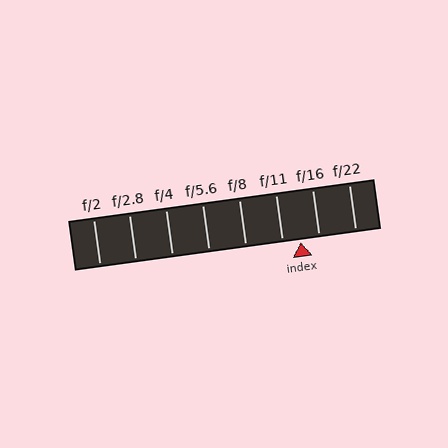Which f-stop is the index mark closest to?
The index mark is closest to f/16.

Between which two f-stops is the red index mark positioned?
The index mark is between f/11 and f/16.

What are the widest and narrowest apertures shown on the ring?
The widest aperture shown is f/2 and the narrowest is f/22.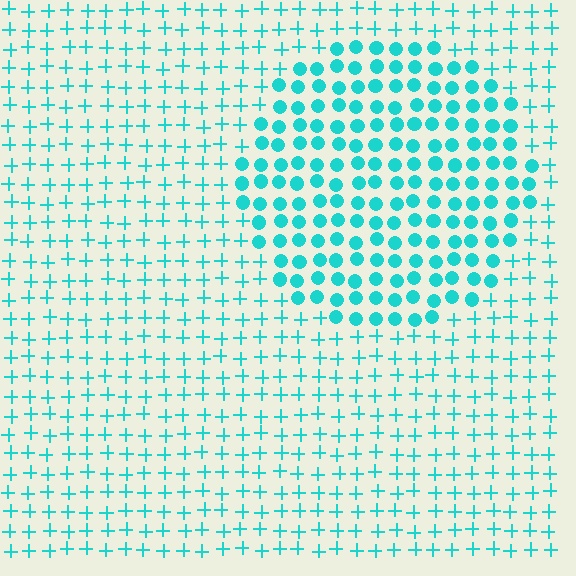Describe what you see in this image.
The image is filled with small cyan elements arranged in a uniform grid. A circle-shaped region contains circles, while the surrounding area contains plus signs. The boundary is defined purely by the change in element shape.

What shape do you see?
I see a circle.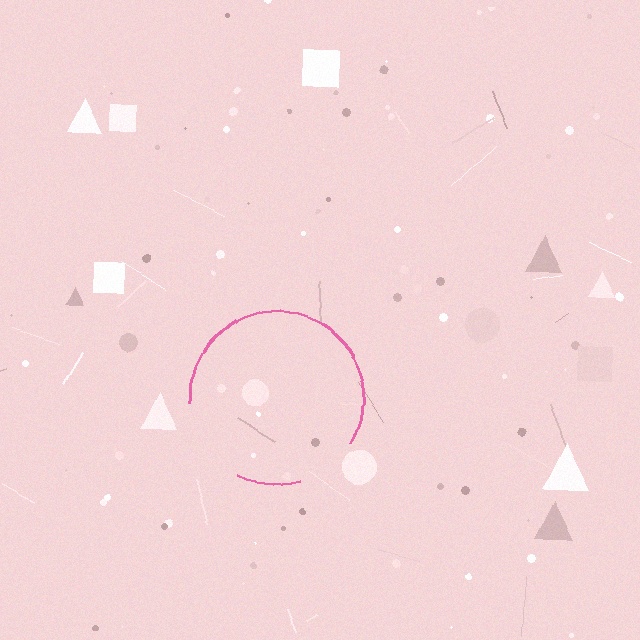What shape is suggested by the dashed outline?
The dashed outline suggests a circle.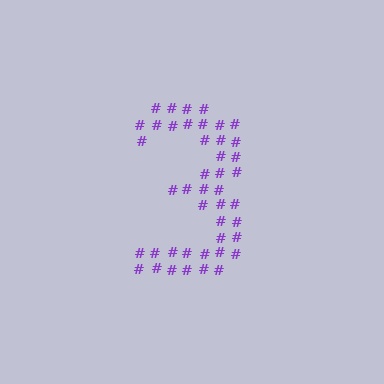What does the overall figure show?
The overall figure shows the digit 3.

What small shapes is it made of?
It is made of small hash symbols.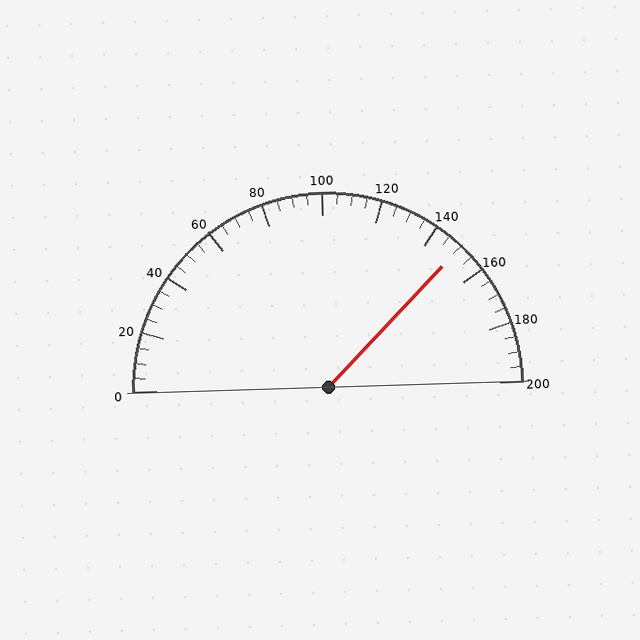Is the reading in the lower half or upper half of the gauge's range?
The reading is in the upper half of the range (0 to 200).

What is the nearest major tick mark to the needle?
The nearest major tick mark is 160.